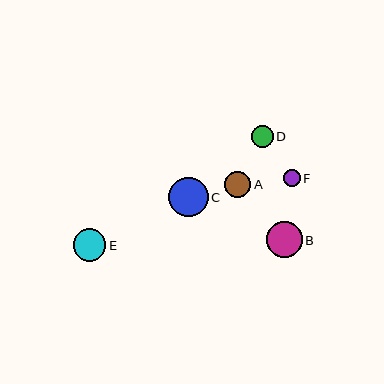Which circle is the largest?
Circle C is the largest with a size of approximately 39 pixels.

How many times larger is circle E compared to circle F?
Circle E is approximately 2.0 times the size of circle F.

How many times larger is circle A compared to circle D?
Circle A is approximately 1.2 times the size of circle D.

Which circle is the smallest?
Circle F is the smallest with a size of approximately 17 pixels.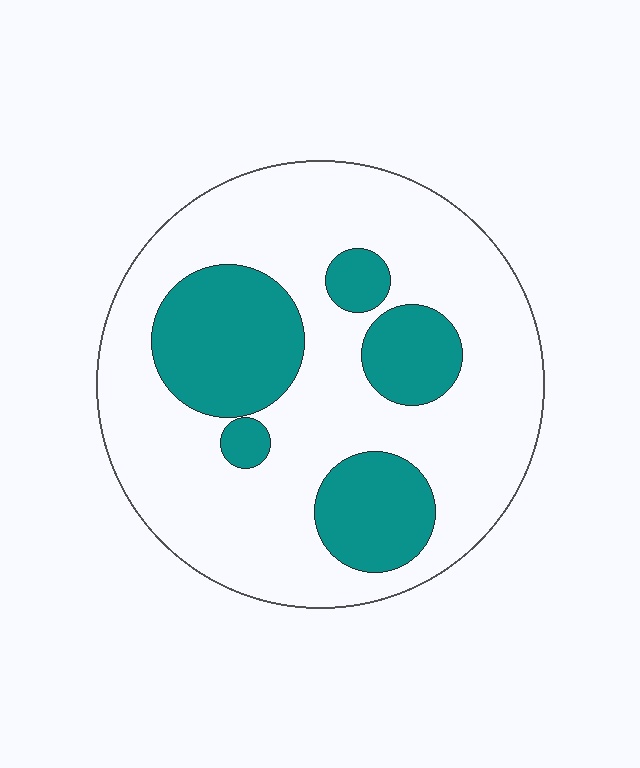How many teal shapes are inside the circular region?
5.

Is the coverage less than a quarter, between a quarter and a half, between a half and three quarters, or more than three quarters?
Between a quarter and a half.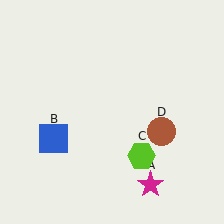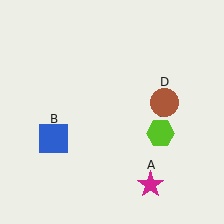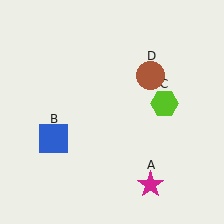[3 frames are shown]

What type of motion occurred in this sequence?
The lime hexagon (object C), brown circle (object D) rotated counterclockwise around the center of the scene.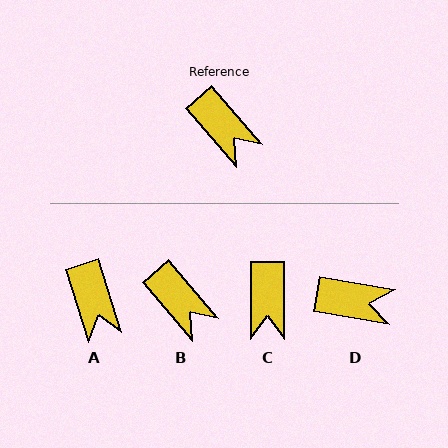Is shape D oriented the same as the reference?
No, it is off by about 40 degrees.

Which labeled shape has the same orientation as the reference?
B.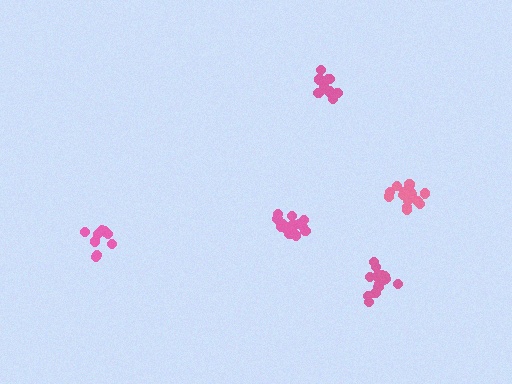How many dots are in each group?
Group 1: 14 dots, Group 2: 16 dots, Group 3: 13 dots, Group 4: 14 dots, Group 5: 10 dots (67 total).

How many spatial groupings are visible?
There are 5 spatial groupings.